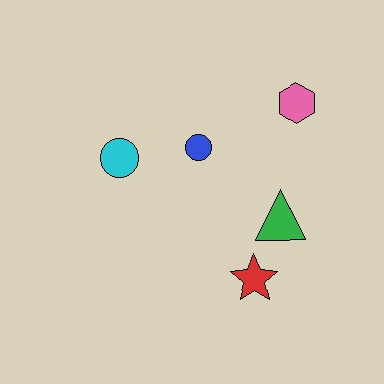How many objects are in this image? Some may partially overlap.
There are 5 objects.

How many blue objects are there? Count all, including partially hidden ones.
There is 1 blue object.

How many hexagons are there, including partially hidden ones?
There is 1 hexagon.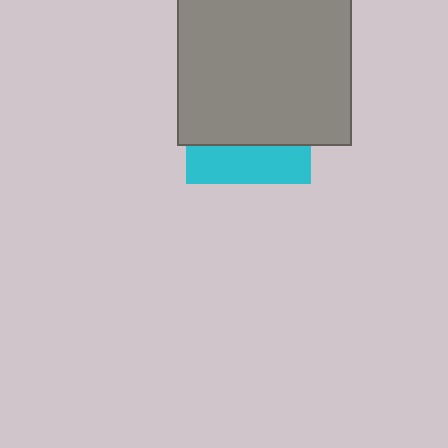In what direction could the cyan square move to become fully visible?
The cyan square could move down. That would shift it out from behind the gray square entirely.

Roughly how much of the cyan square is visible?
A small part of it is visible (roughly 31%).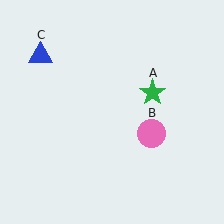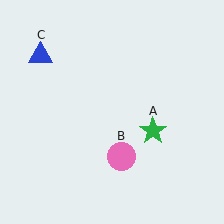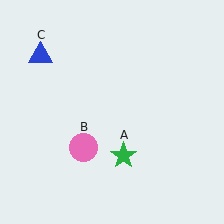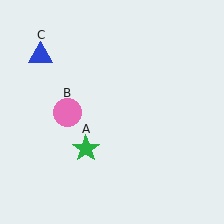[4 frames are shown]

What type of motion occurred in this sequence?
The green star (object A), pink circle (object B) rotated clockwise around the center of the scene.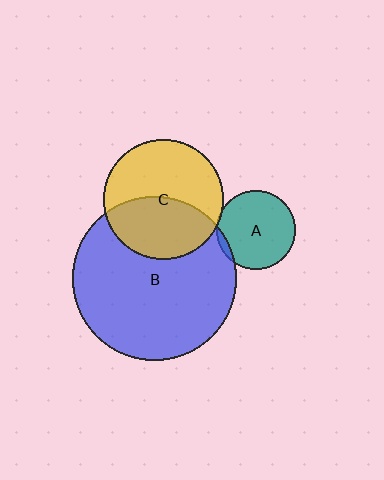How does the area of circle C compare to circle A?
Approximately 2.3 times.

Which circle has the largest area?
Circle B (blue).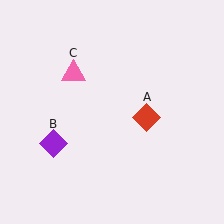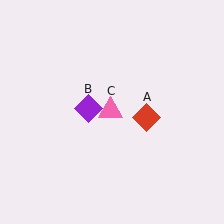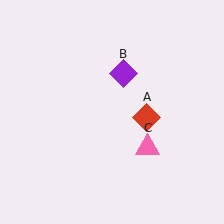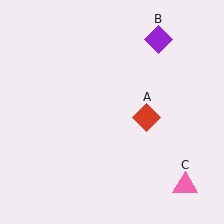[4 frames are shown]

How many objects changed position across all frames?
2 objects changed position: purple diamond (object B), pink triangle (object C).